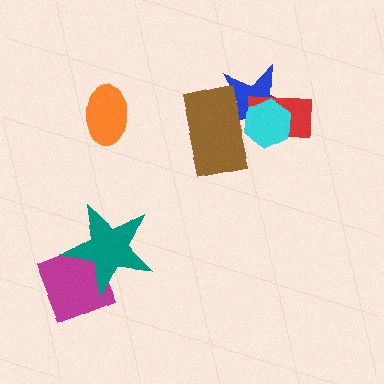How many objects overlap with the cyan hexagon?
3 objects overlap with the cyan hexagon.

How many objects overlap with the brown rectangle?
3 objects overlap with the brown rectangle.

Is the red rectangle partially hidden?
Yes, it is partially covered by another shape.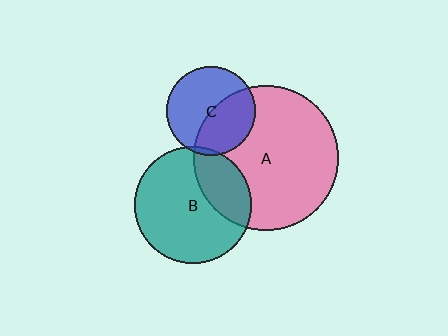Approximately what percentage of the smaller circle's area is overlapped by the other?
Approximately 5%.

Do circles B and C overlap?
Yes.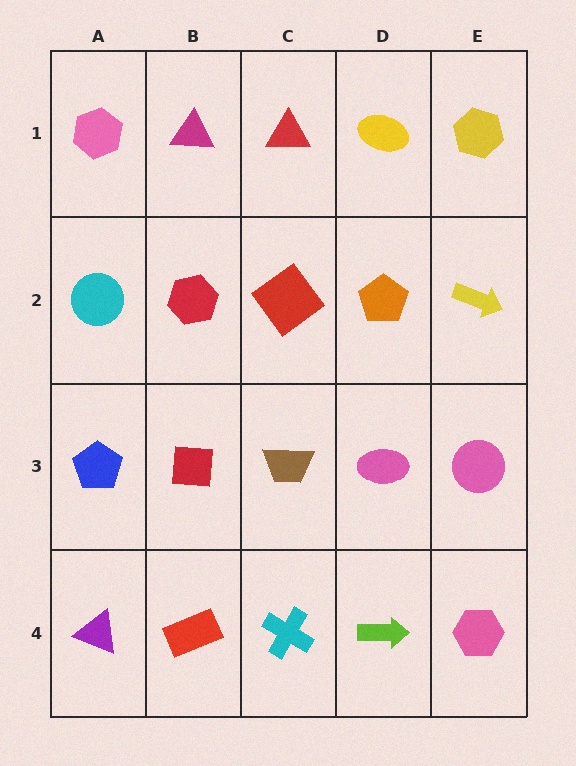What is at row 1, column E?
A yellow hexagon.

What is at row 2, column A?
A cyan circle.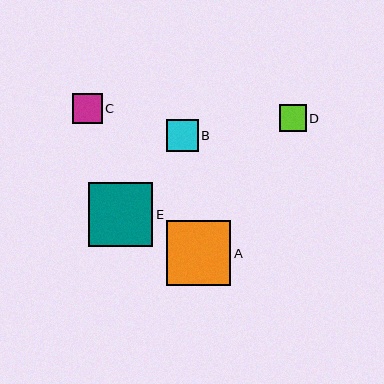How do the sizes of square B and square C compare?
Square B and square C are approximately the same size.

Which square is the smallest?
Square D is the smallest with a size of approximately 27 pixels.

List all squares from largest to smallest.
From largest to smallest: A, E, B, C, D.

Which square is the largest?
Square A is the largest with a size of approximately 65 pixels.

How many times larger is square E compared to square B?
Square E is approximately 2.0 times the size of square B.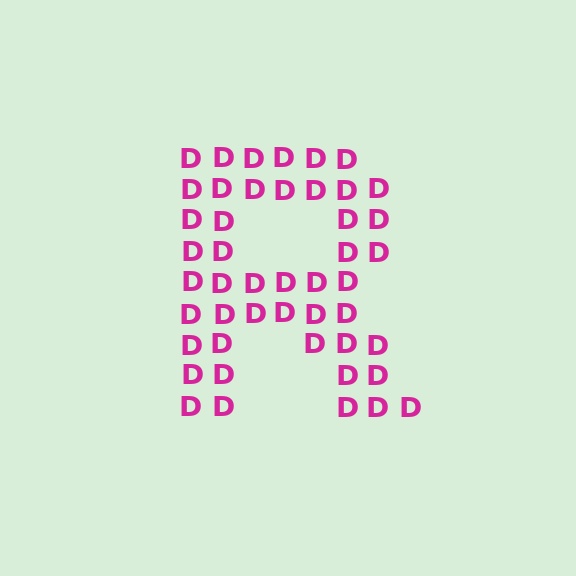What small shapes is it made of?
It is made of small letter D's.